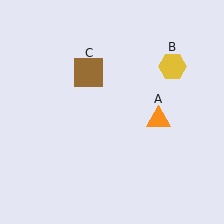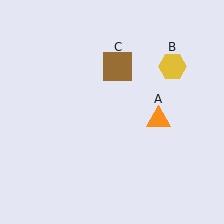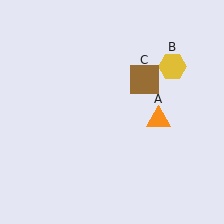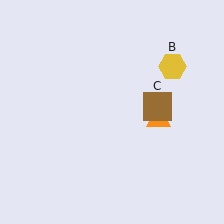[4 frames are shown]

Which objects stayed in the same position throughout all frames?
Orange triangle (object A) and yellow hexagon (object B) remained stationary.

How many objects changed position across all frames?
1 object changed position: brown square (object C).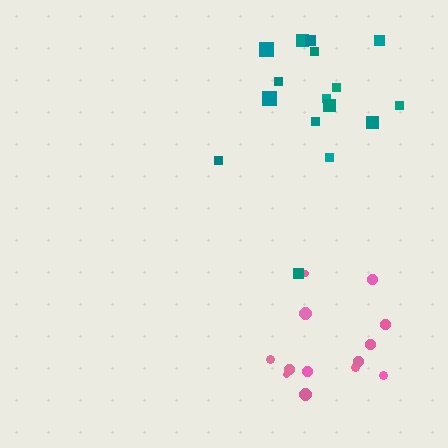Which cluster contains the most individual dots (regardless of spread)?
Teal (16).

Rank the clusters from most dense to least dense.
pink, teal.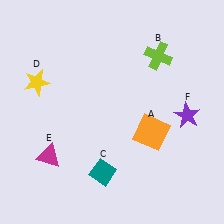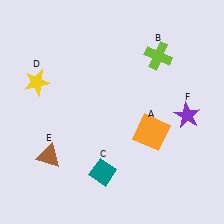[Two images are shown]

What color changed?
The triangle (E) changed from magenta in Image 1 to brown in Image 2.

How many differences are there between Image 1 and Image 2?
There is 1 difference between the two images.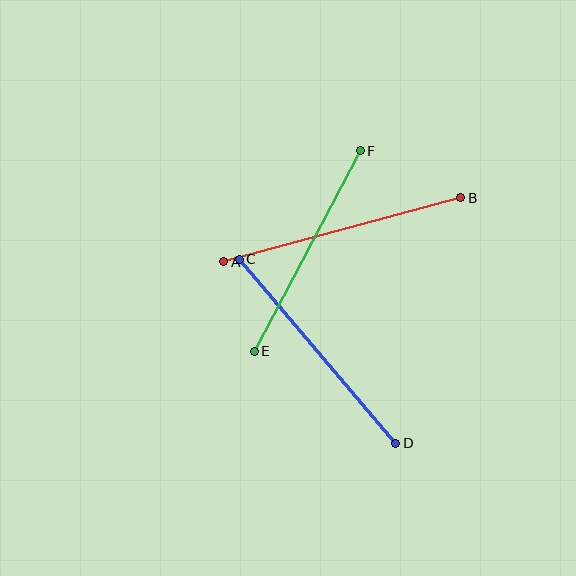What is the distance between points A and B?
The distance is approximately 245 pixels.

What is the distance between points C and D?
The distance is approximately 241 pixels.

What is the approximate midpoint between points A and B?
The midpoint is at approximately (342, 230) pixels.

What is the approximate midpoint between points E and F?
The midpoint is at approximately (307, 251) pixels.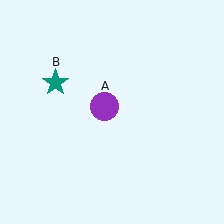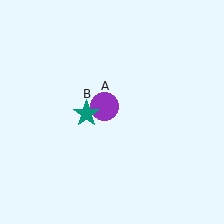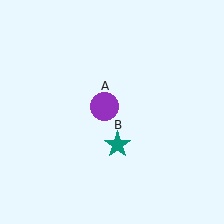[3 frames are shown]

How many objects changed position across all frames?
1 object changed position: teal star (object B).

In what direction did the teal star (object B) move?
The teal star (object B) moved down and to the right.